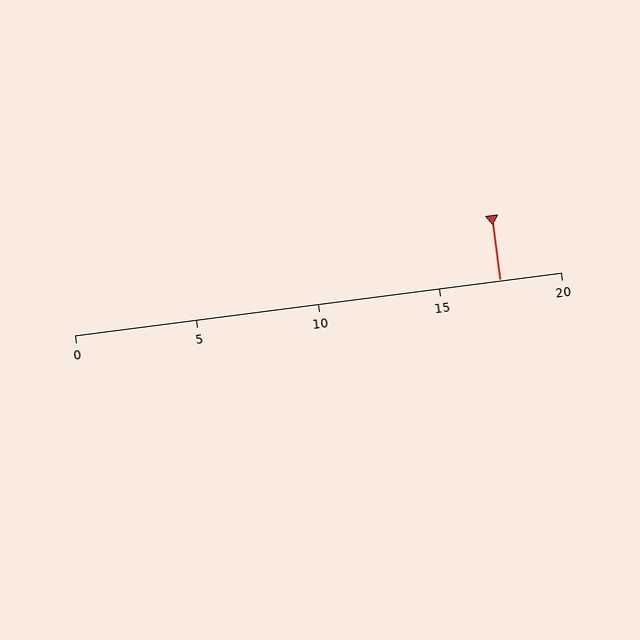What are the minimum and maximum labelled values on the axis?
The axis runs from 0 to 20.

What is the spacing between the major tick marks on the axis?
The major ticks are spaced 5 apart.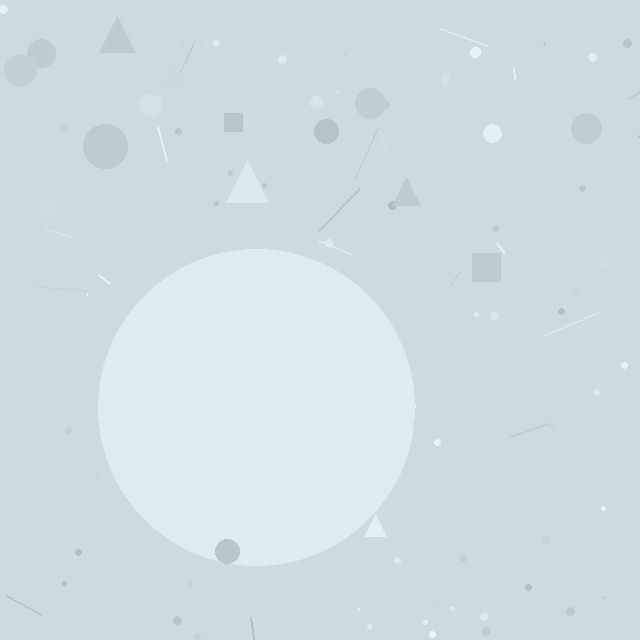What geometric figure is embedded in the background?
A circle is embedded in the background.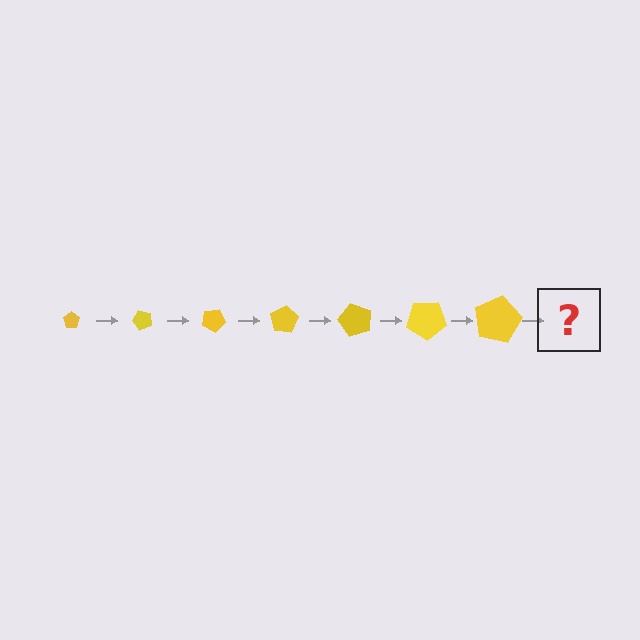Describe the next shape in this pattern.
It should be a pentagon, larger than the previous one and rotated 350 degrees from the start.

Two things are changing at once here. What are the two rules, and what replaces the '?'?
The two rules are that the pentagon grows larger each step and it rotates 50 degrees each step. The '?' should be a pentagon, larger than the previous one and rotated 350 degrees from the start.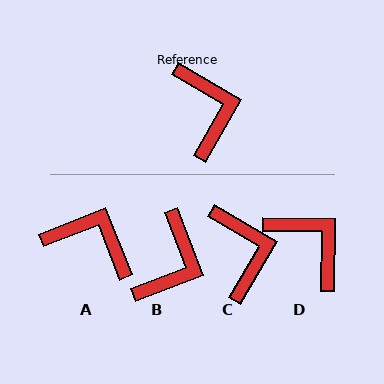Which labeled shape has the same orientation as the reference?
C.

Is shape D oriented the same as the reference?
No, it is off by about 30 degrees.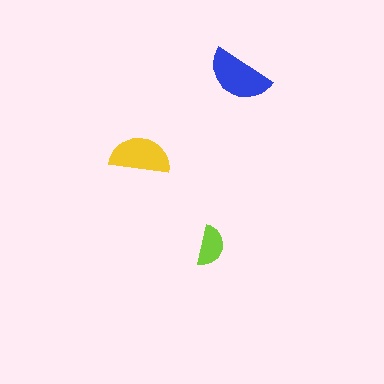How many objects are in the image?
There are 3 objects in the image.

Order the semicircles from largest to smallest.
the blue one, the yellow one, the lime one.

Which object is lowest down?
The lime semicircle is bottommost.